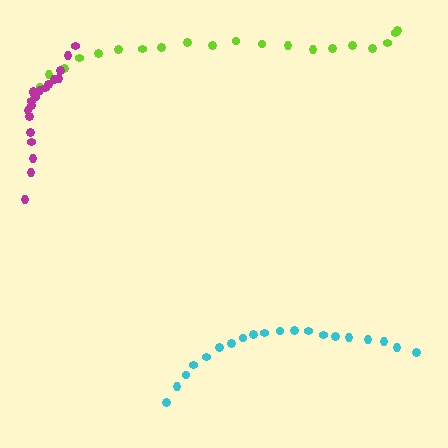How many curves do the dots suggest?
There are 3 distinct paths.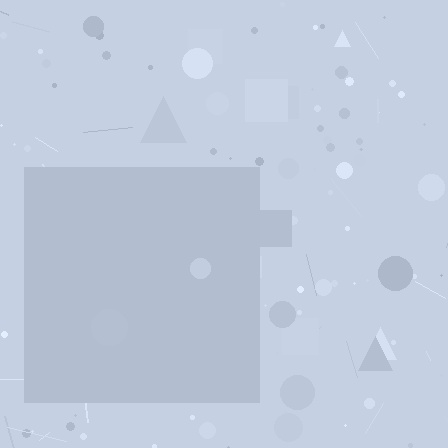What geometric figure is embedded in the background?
A square is embedded in the background.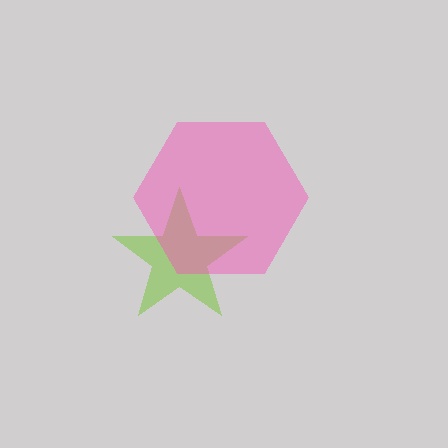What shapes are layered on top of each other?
The layered shapes are: a lime star, a pink hexagon.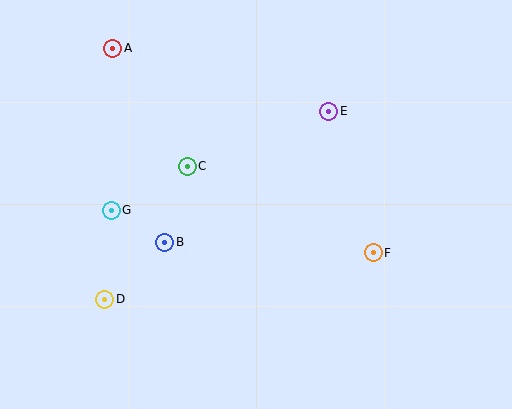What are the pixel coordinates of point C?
Point C is at (187, 166).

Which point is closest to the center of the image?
Point C at (187, 166) is closest to the center.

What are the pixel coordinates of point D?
Point D is at (105, 299).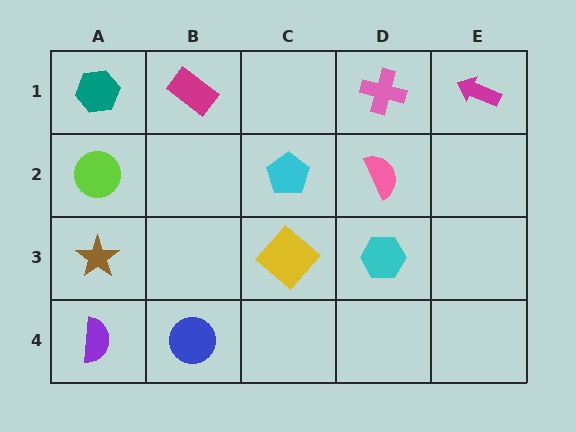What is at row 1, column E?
A magenta arrow.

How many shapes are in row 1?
4 shapes.